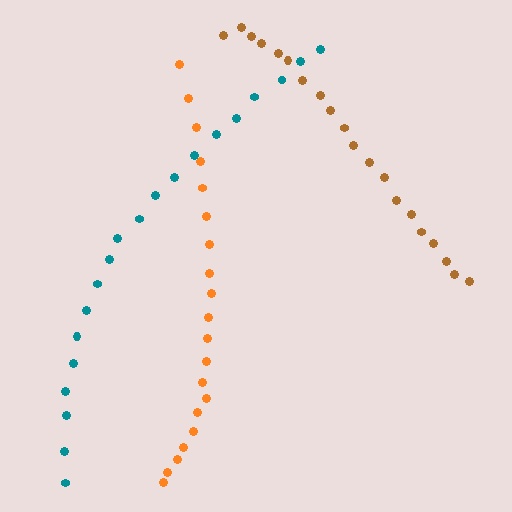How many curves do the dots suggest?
There are 3 distinct paths.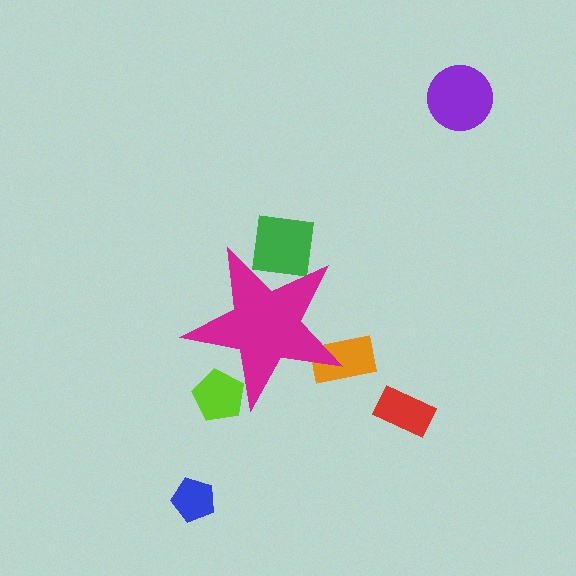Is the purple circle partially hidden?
No, the purple circle is fully visible.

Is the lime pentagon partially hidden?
Yes, the lime pentagon is partially hidden behind the magenta star.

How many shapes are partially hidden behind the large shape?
3 shapes are partially hidden.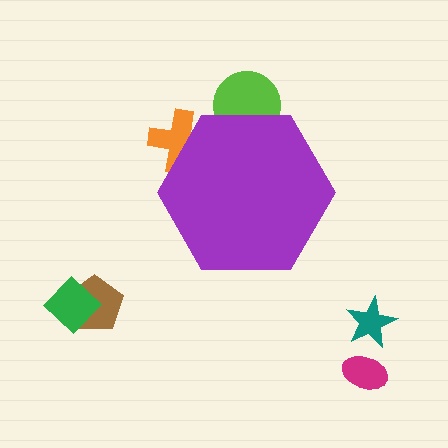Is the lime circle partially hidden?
Yes, the lime circle is partially hidden behind the purple hexagon.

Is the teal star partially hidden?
No, the teal star is fully visible.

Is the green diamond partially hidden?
No, the green diamond is fully visible.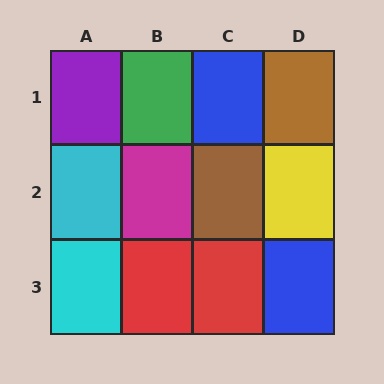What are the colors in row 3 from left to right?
Cyan, red, red, blue.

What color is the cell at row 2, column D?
Yellow.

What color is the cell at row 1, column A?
Purple.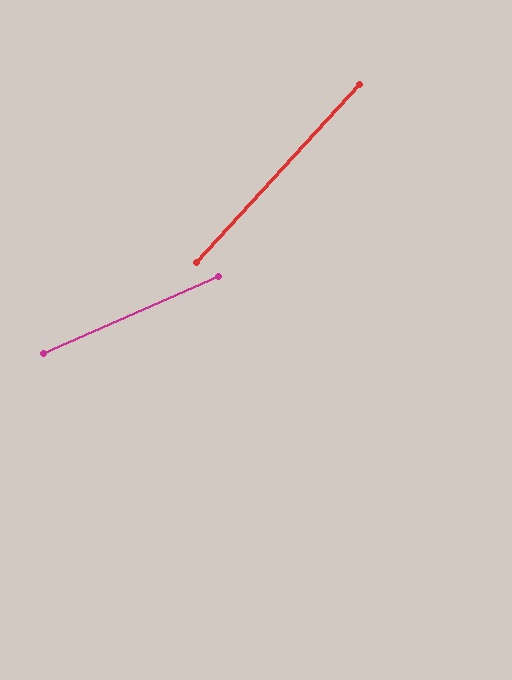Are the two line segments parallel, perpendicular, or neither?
Neither parallel nor perpendicular — they differ by about 24°.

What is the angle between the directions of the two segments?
Approximately 24 degrees.